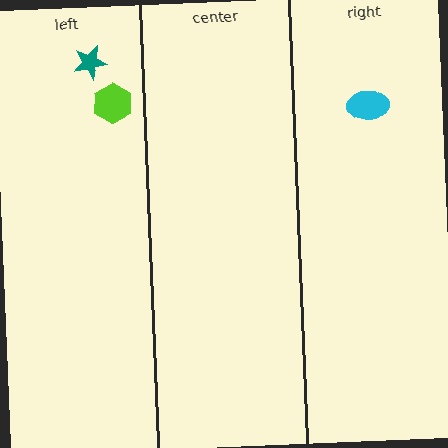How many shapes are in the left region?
2.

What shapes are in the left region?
The teal star, the lime hexagon.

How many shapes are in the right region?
1.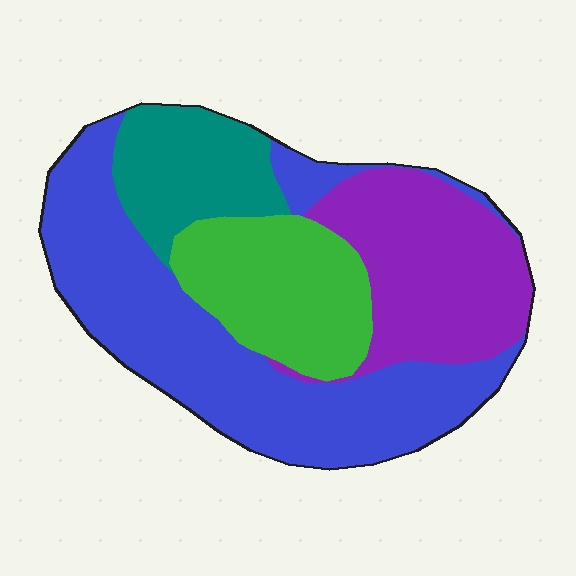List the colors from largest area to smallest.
From largest to smallest: blue, purple, green, teal.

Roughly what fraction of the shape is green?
Green covers around 20% of the shape.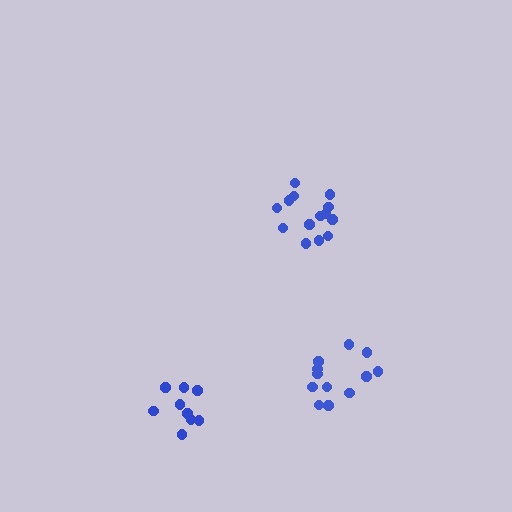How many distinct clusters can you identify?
There are 3 distinct clusters.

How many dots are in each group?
Group 1: 14 dots, Group 2: 9 dots, Group 3: 12 dots (35 total).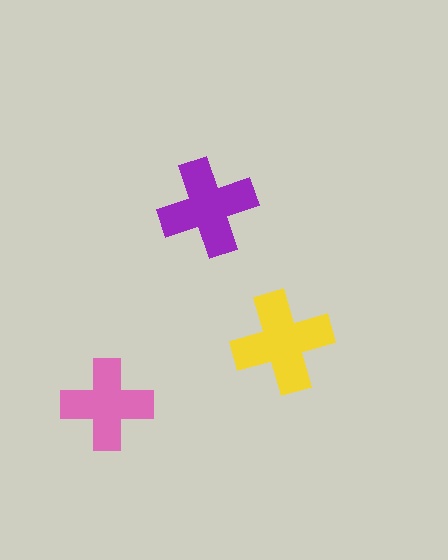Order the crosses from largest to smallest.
the yellow one, the purple one, the pink one.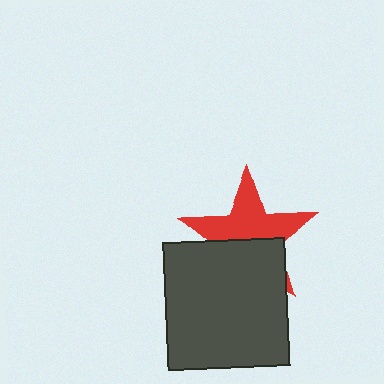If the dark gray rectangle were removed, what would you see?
You would see the complete red star.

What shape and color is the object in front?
The object in front is a dark gray rectangle.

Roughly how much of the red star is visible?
About half of it is visible (roughly 56%).